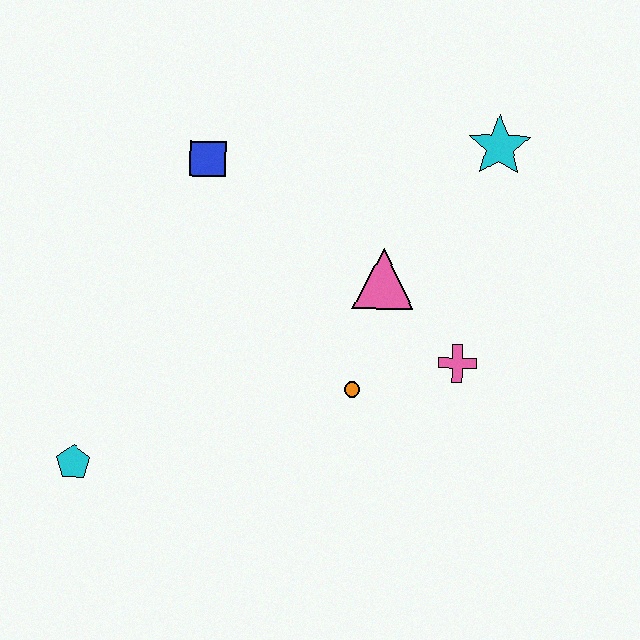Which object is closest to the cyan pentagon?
The orange circle is closest to the cyan pentagon.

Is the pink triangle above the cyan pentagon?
Yes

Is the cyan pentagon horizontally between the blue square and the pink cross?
No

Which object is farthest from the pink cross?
The cyan pentagon is farthest from the pink cross.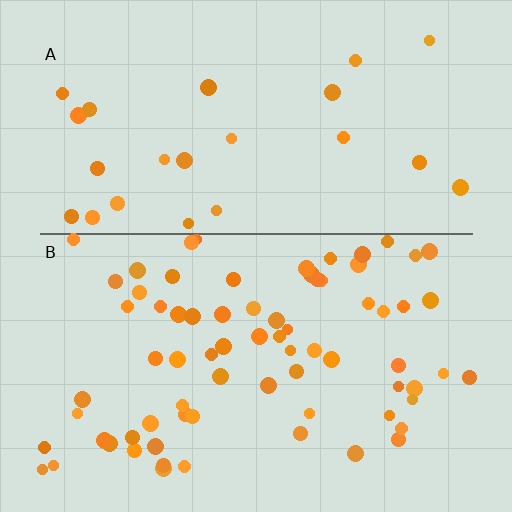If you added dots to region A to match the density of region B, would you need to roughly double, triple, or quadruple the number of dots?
Approximately triple.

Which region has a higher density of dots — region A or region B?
B (the bottom).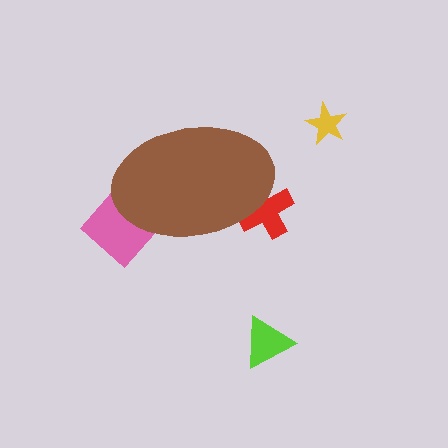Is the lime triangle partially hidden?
No, the lime triangle is fully visible.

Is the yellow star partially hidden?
No, the yellow star is fully visible.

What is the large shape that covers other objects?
A brown ellipse.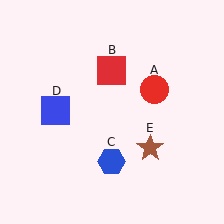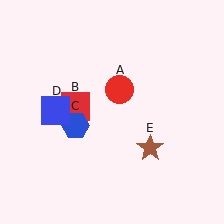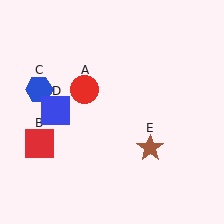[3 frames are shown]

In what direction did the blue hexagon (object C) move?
The blue hexagon (object C) moved up and to the left.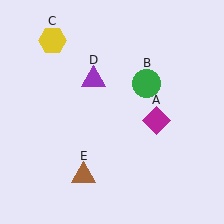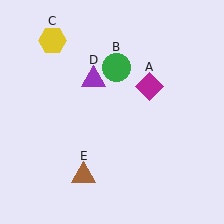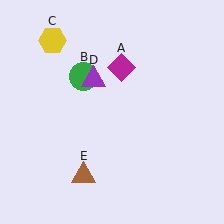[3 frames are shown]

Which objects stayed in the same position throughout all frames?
Yellow hexagon (object C) and purple triangle (object D) and brown triangle (object E) remained stationary.